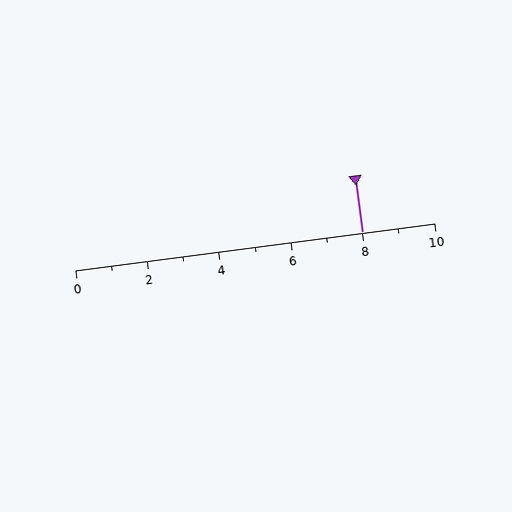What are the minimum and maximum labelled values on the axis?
The axis runs from 0 to 10.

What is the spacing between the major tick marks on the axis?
The major ticks are spaced 2 apart.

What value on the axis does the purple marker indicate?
The marker indicates approximately 8.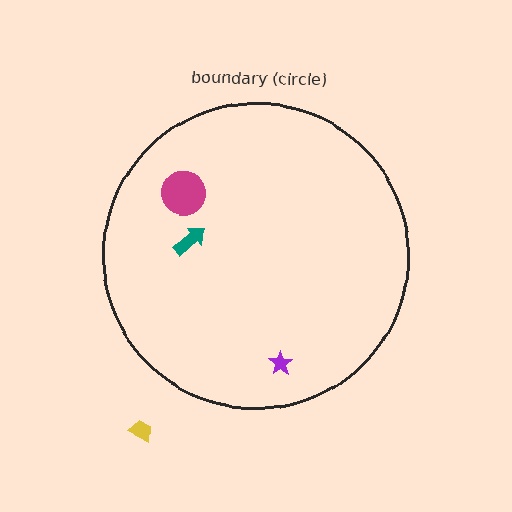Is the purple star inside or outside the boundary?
Inside.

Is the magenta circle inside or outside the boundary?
Inside.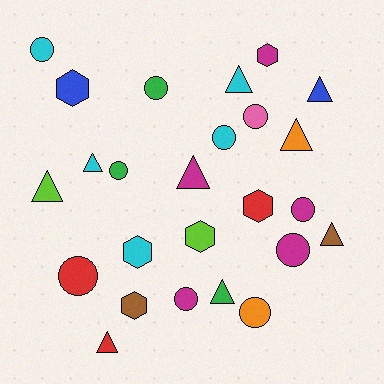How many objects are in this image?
There are 25 objects.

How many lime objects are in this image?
There are 2 lime objects.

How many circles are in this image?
There are 10 circles.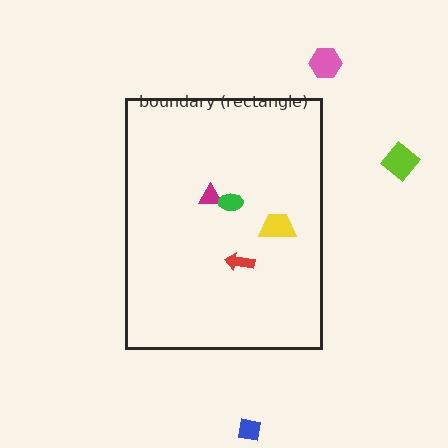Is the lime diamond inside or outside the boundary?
Outside.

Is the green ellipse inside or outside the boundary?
Inside.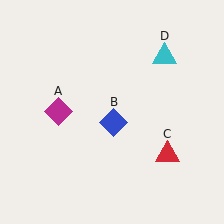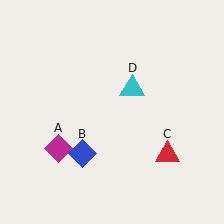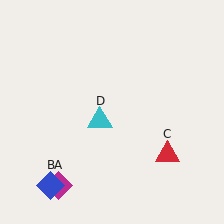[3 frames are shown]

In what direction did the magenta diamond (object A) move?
The magenta diamond (object A) moved down.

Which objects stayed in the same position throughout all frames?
Red triangle (object C) remained stationary.